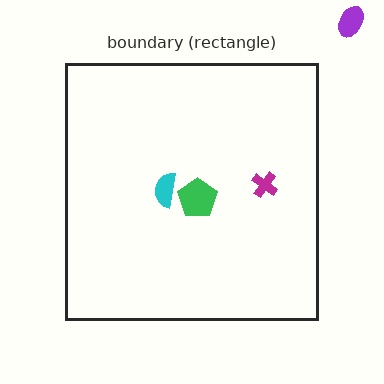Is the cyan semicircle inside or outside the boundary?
Inside.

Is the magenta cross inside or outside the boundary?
Inside.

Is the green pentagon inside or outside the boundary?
Inside.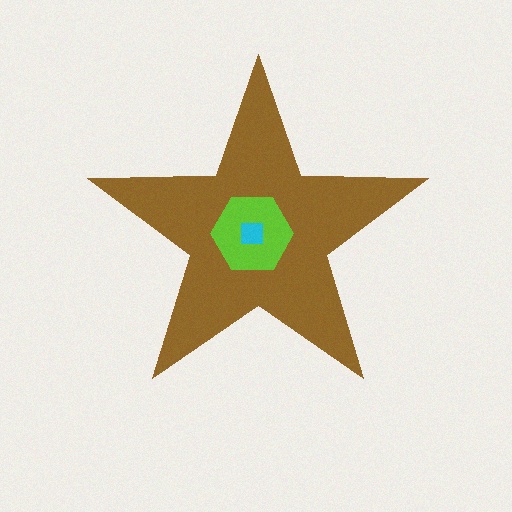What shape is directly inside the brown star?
The lime hexagon.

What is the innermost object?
The cyan square.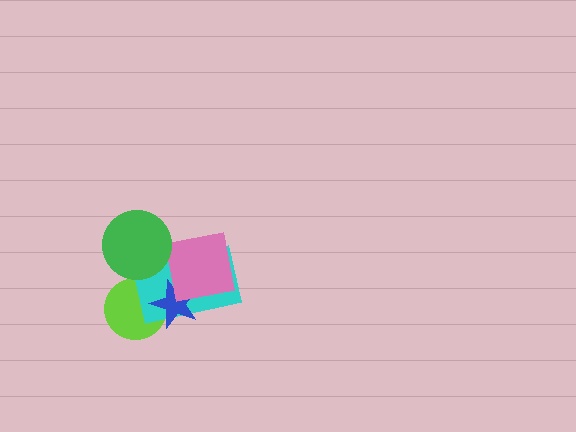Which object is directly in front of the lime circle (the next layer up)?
The cyan rectangle is directly in front of the lime circle.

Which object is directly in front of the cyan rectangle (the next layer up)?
The blue star is directly in front of the cyan rectangle.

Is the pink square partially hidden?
Yes, it is partially covered by another shape.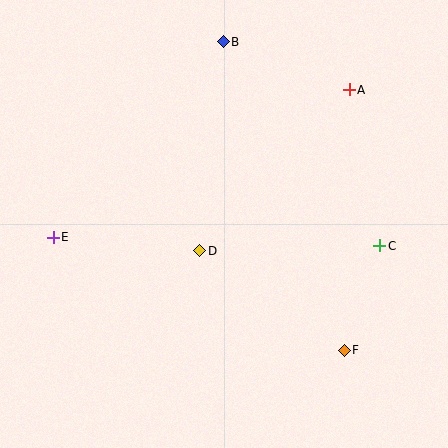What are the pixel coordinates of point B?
Point B is at (223, 42).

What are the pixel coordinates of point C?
Point C is at (380, 246).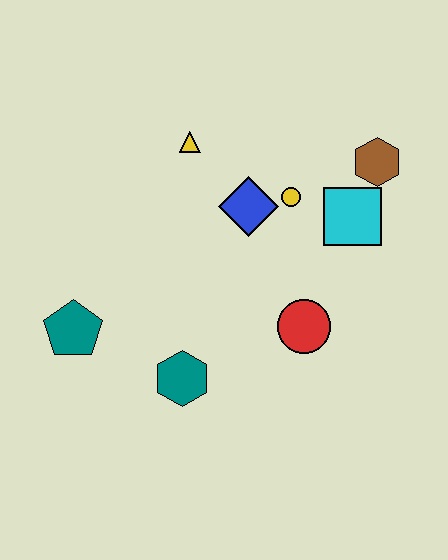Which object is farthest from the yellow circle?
The teal pentagon is farthest from the yellow circle.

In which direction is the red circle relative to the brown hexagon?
The red circle is below the brown hexagon.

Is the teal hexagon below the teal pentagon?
Yes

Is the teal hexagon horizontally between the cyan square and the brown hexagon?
No